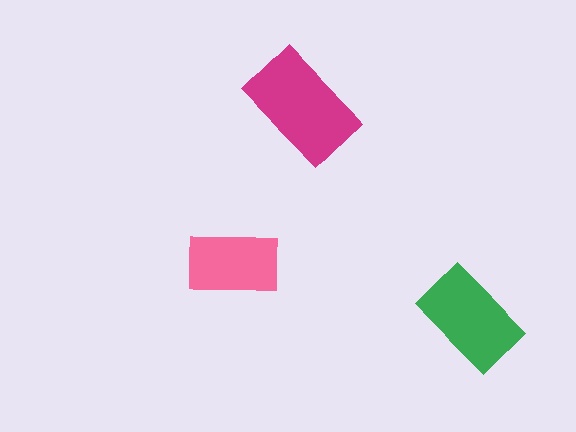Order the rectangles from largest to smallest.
the magenta one, the green one, the pink one.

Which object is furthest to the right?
The green rectangle is rightmost.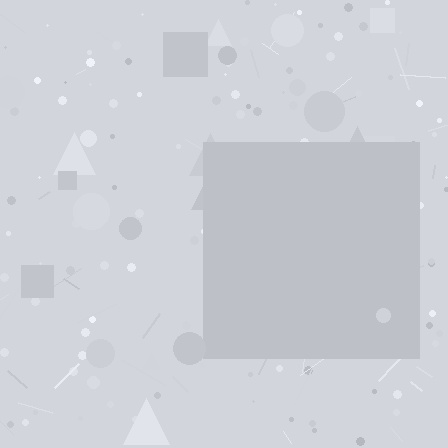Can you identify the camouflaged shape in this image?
The camouflaged shape is a square.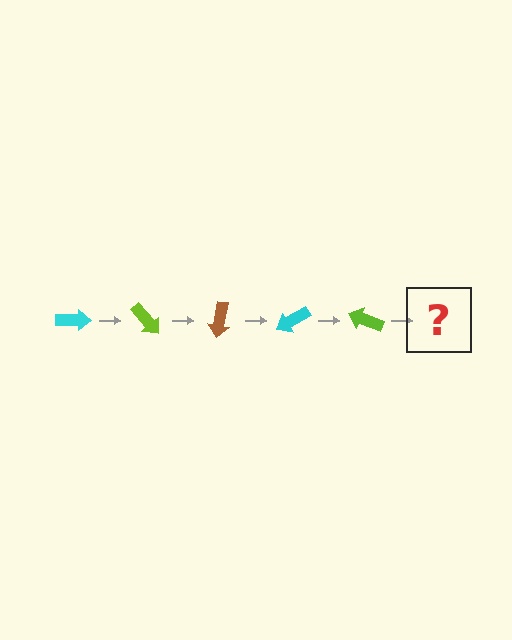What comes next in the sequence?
The next element should be a brown arrow, rotated 250 degrees from the start.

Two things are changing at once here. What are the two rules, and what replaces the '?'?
The two rules are that it rotates 50 degrees each step and the color cycles through cyan, lime, and brown. The '?' should be a brown arrow, rotated 250 degrees from the start.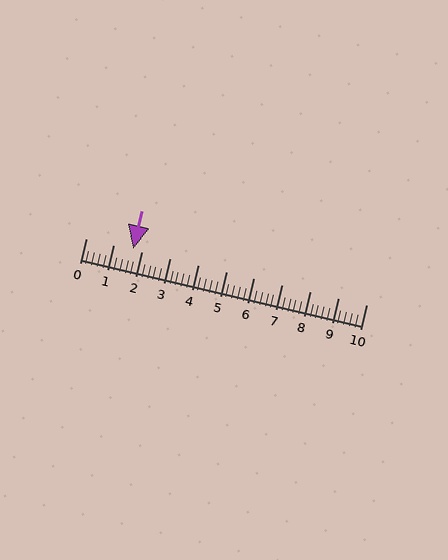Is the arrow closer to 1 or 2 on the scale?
The arrow is closer to 2.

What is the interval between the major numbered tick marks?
The major tick marks are spaced 1 units apart.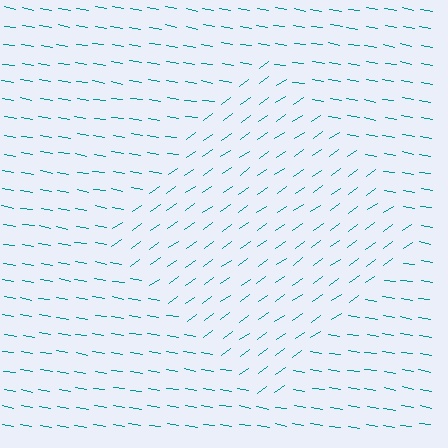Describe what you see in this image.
The image is filled with small teal line segments. A diamond region in the image has lines oriented differently from the surrounding lines, creating a visible texture boundary.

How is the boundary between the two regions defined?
The boundary is defined purely by a change in line orientation (approximately 45 degrees difference). All lines are the same color and thickness.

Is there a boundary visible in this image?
Yes, there is a texture boundary formed by a change in line orientation.